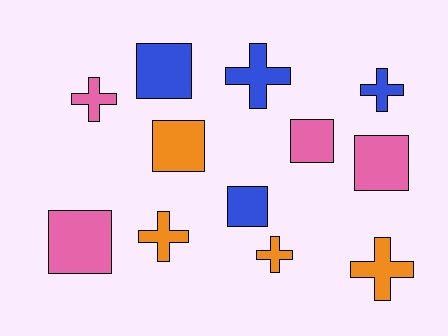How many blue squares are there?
There are 2 blue squares.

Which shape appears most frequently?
Square, with 6 objects.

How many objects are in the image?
There are 12 objects.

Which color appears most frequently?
Blue, with 4 objects.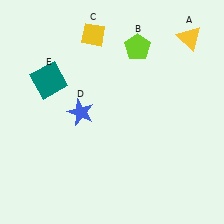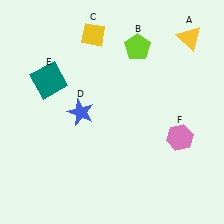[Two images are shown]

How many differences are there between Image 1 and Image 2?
There is 1 difference between the two images.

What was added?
A pink hexagon (F) was added in Image 2.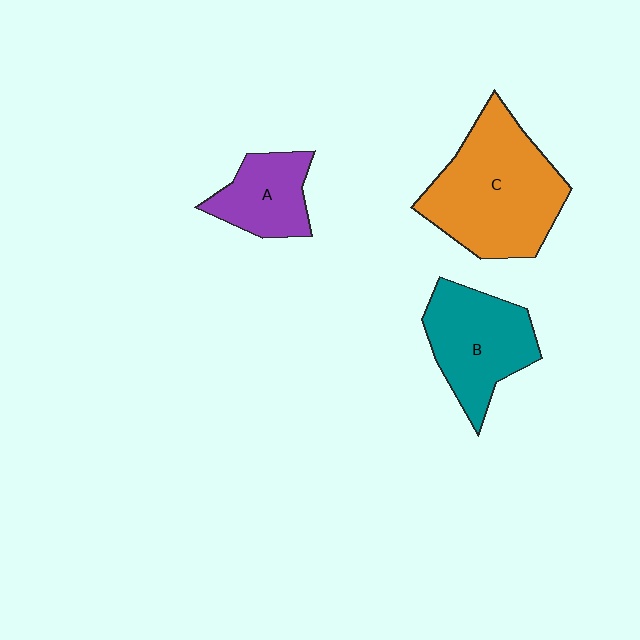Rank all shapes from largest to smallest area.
From largest to smallest: C (orange), B (teal), A (purple).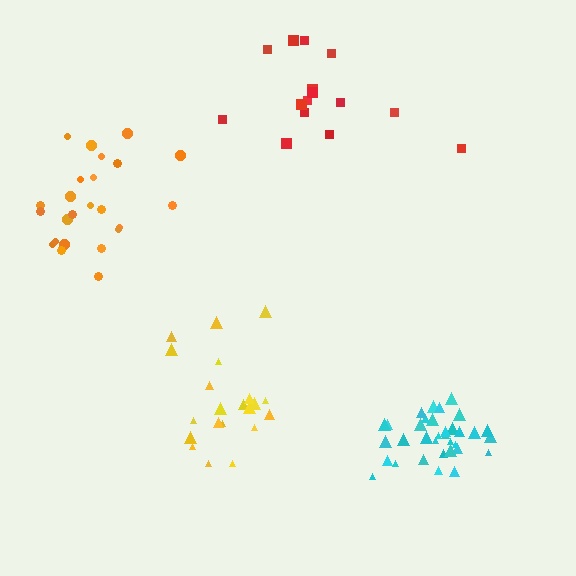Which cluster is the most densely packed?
Cyan.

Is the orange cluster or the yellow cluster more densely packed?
Yellow.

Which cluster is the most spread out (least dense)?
Red.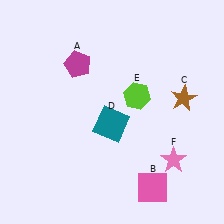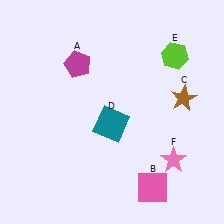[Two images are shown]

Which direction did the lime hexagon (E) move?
The lime hexagon (E) moved up.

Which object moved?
The lime hexagon (E) moved up.